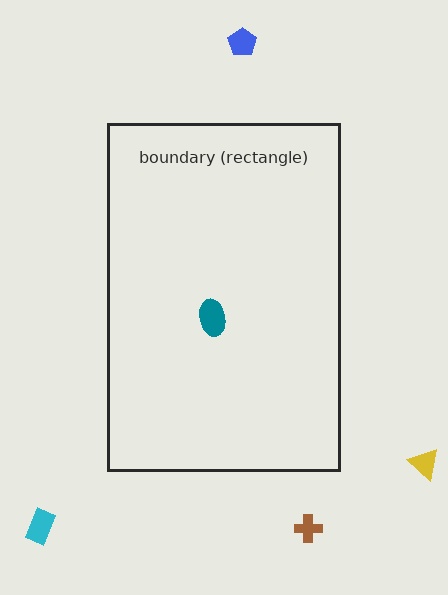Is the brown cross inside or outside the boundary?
Outside.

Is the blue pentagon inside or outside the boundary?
Outside.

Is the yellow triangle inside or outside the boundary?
Outside.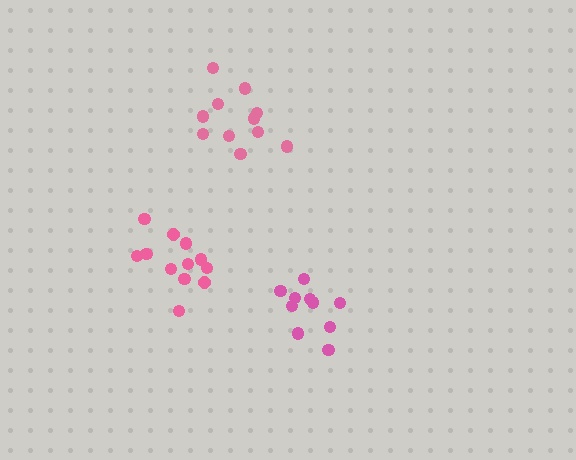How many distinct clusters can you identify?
There are 3 distinct clusters.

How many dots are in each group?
Group 1: 11 dots, Group 2: 12 dots, Group 3: 10 dots (33 total).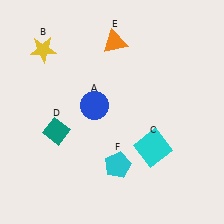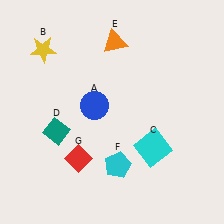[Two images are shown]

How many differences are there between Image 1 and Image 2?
There is 1 difference between the two images.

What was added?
A red diamond (G) was added in Image 2.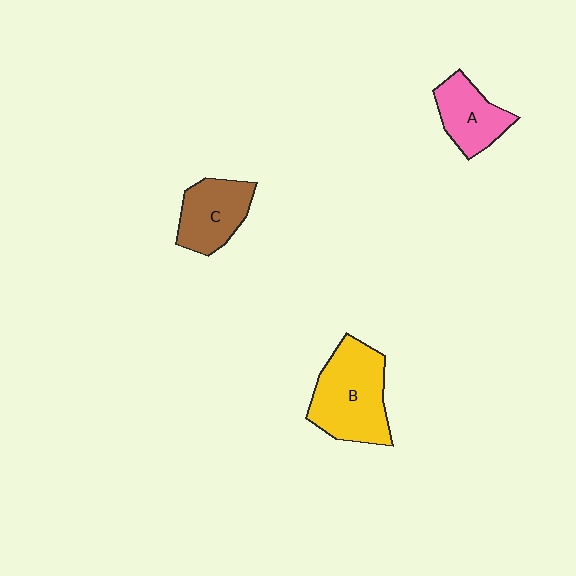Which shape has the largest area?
Shape B (yellow).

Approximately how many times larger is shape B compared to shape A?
Approximately 1.6 times.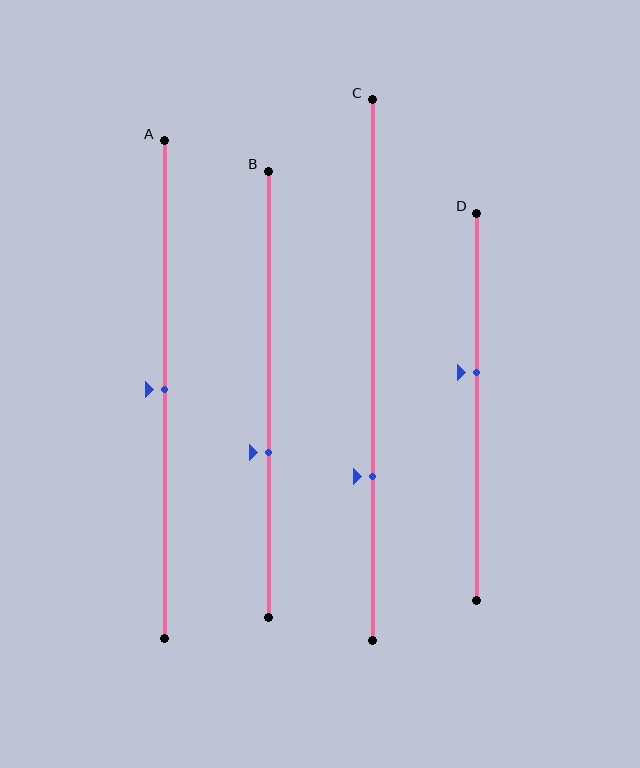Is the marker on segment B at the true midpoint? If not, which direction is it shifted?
No, the marker on segment B is shifted downward by about 13% of the segment length.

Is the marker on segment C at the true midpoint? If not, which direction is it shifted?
No, the marker on segment C is shifted downward by about 20% of the segment length.